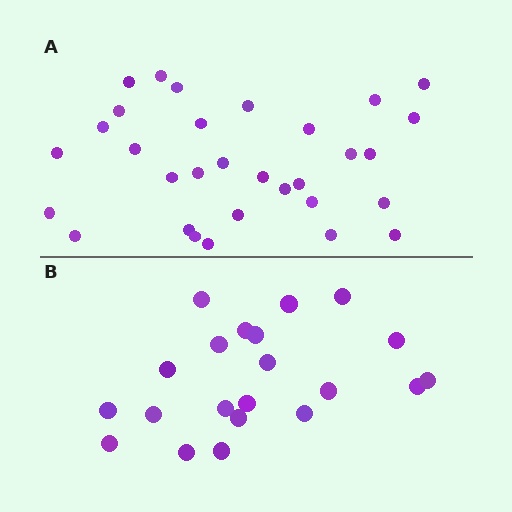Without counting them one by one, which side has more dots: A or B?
Region A (the top region) has more dots.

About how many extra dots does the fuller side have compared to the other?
Region A has roughly 10 or so more dots than region B.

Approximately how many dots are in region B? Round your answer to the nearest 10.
About 20 dots. (The exact count is 21, which rounds to 20.)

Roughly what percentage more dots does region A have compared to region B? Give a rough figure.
About 50% more.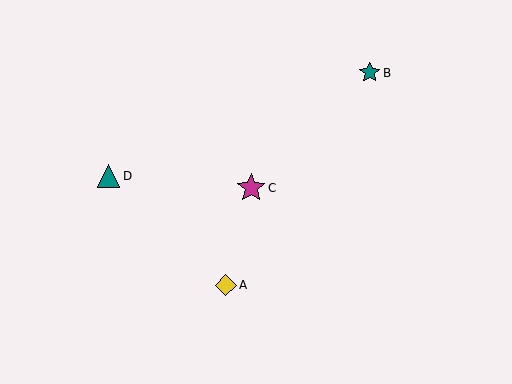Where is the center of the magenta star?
The center of the magenta star is at (251, 188).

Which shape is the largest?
The magenta star (labeled C) is the largest.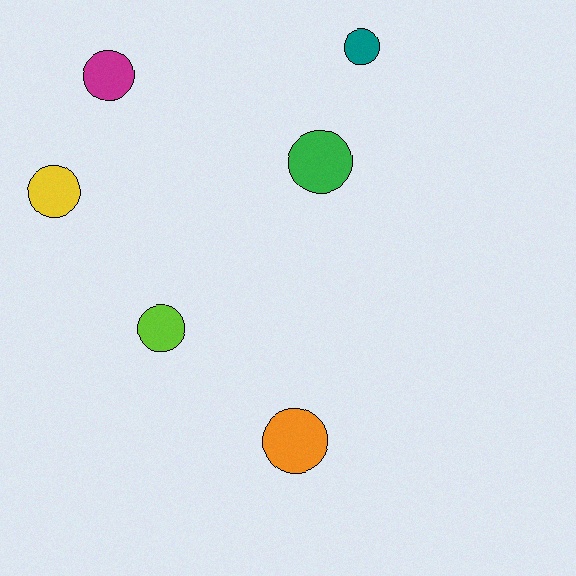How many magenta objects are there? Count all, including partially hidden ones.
There is 1 magenta object.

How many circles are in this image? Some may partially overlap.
There are 6 circles.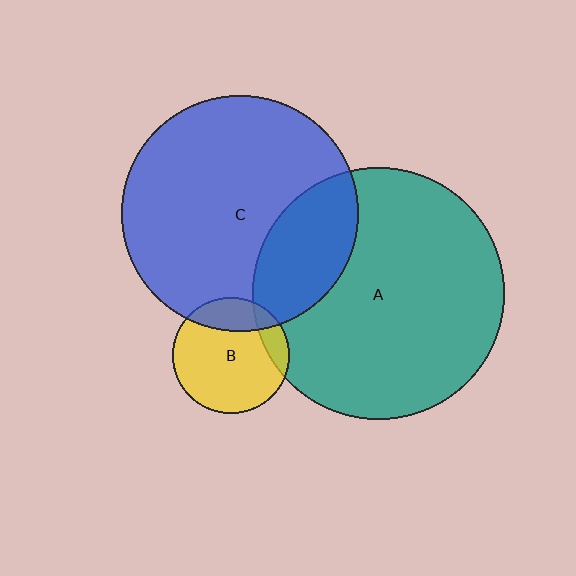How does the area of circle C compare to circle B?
Approximately 4.1 times.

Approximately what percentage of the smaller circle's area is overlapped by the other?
Approximately 20%.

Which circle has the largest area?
Circle A (teal).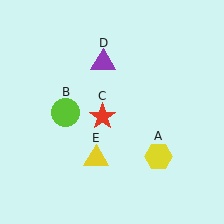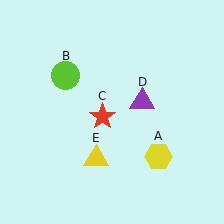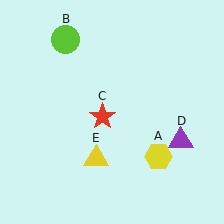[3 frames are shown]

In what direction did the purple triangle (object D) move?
The purple triangle (object D) moved down and to the right.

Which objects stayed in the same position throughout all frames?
Yellow hexagon (object A) and red star (object C) and yellow triangle (object E) remained stationary.